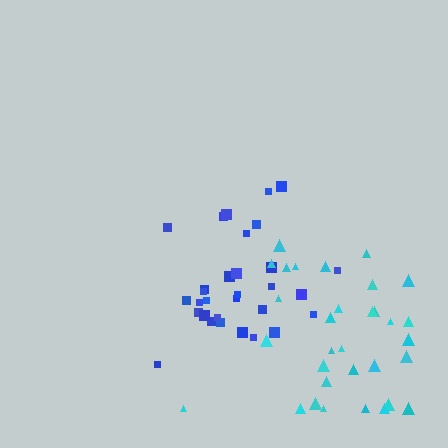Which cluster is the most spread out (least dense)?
Cyan.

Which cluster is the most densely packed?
Blue.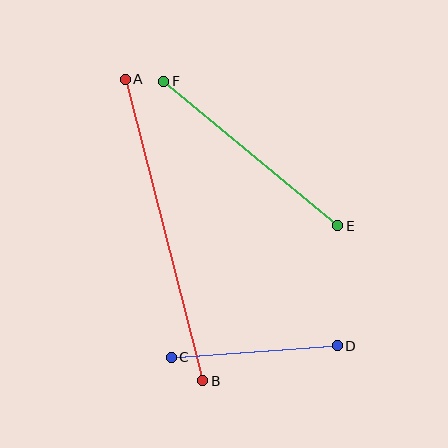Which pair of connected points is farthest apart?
Points A and B are farthest apart.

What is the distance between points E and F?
The distance is approximately 226 pixels.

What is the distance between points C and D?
The distance is approximately 166 pixels.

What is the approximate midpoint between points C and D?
The midpoint is at approximately (254, 352) pixels.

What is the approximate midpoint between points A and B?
The midpoint is at approximately (164, 230) pixels.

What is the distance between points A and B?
The distance is approximately 311 pixels.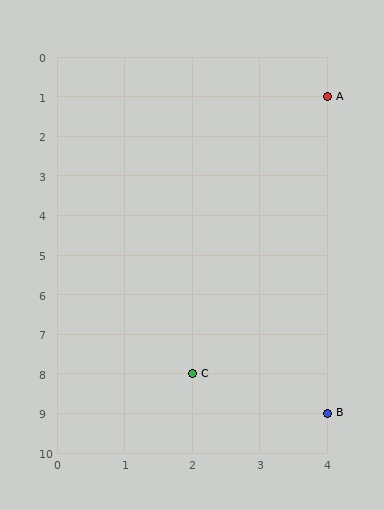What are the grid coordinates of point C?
Point C is at grid coordinates (2, 8).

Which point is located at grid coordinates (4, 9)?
Point B is at (4, 9).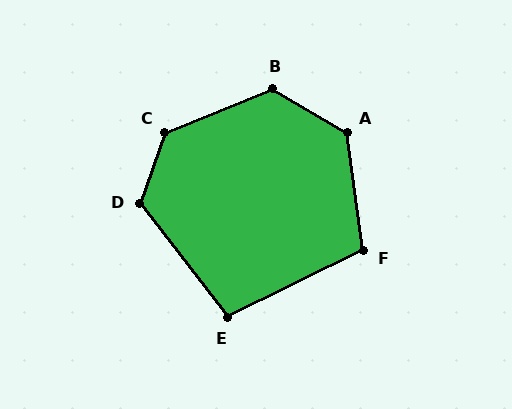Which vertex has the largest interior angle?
C, at approximately 131 degrees.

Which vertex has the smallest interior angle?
E, at approximately 101 degrees.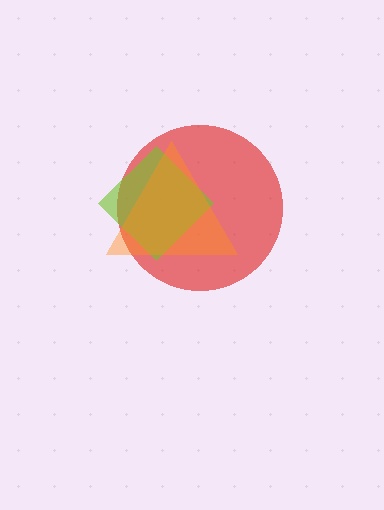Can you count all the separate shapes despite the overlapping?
Yes, there are 3 separate shapes.